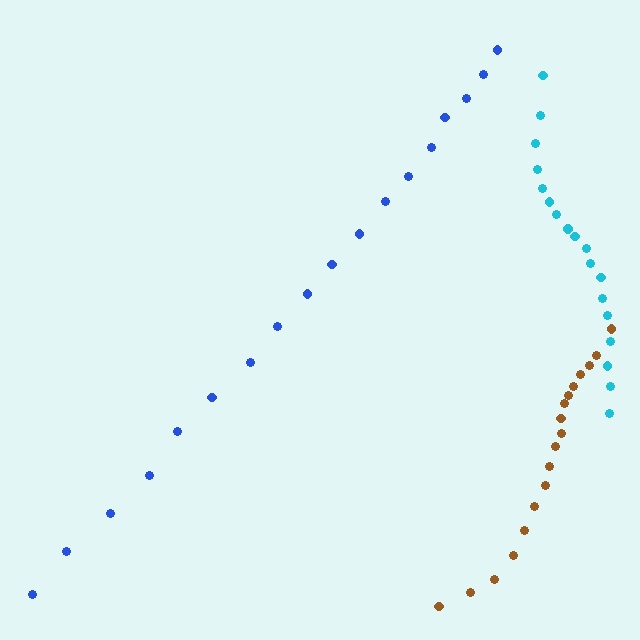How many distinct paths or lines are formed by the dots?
There are 3 distinct paths.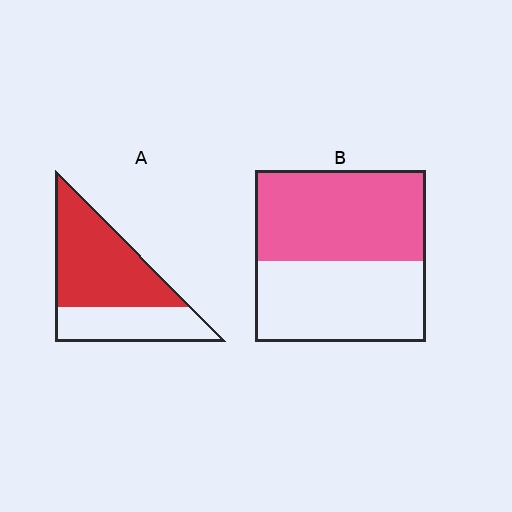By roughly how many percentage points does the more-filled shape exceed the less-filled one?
By roughly 10 percentage points (A over B).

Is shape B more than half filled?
Roughly half.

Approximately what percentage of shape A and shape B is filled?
A is approximately 65% and B is approximately 55%.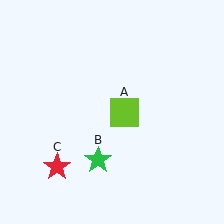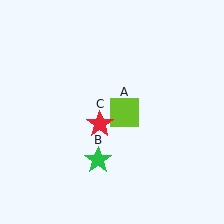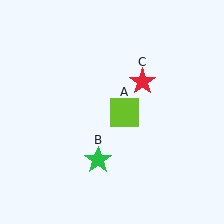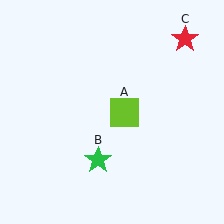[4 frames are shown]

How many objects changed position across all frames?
1 object changed position: red star (object C).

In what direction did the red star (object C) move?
The red star (object C) moved up and to the right.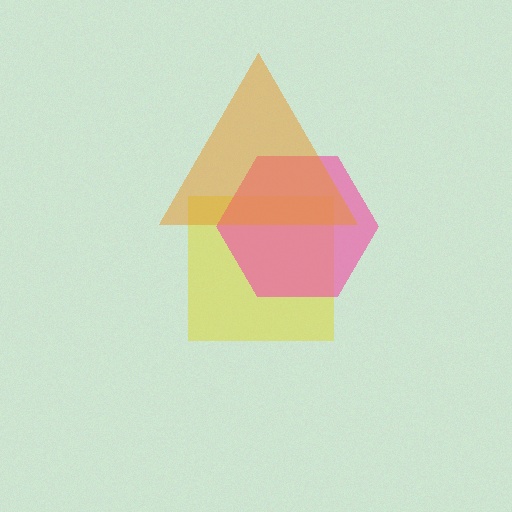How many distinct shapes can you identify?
There are 3 distinct shapes: a yellow square, a pink hexagon, an orange triangle.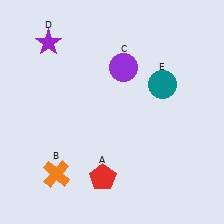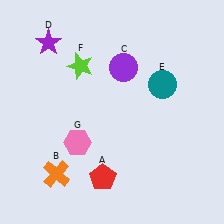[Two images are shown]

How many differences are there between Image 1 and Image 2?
There are 2 differences between the two images.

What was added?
A lime star (F), a pink hexagon (G) were added in Image 2.